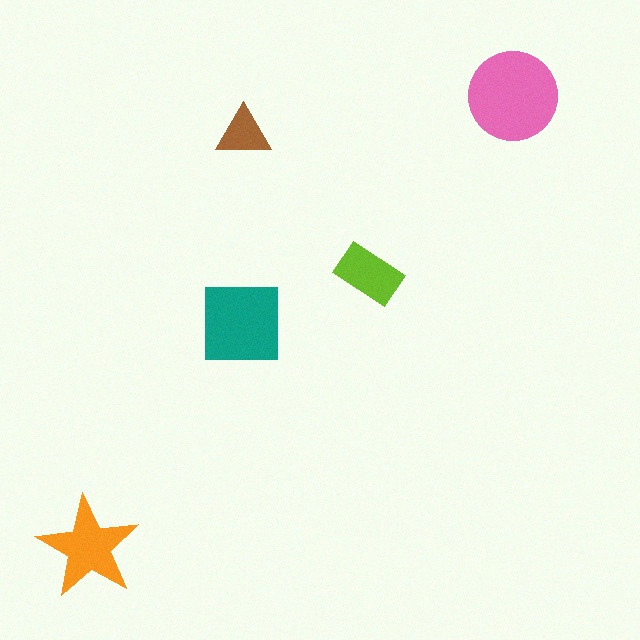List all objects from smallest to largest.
The brown triangle, the lime rectangle, the orange star, the teal square, the pink circle.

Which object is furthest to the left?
The orange star is leftmost.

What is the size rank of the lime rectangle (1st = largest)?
4th.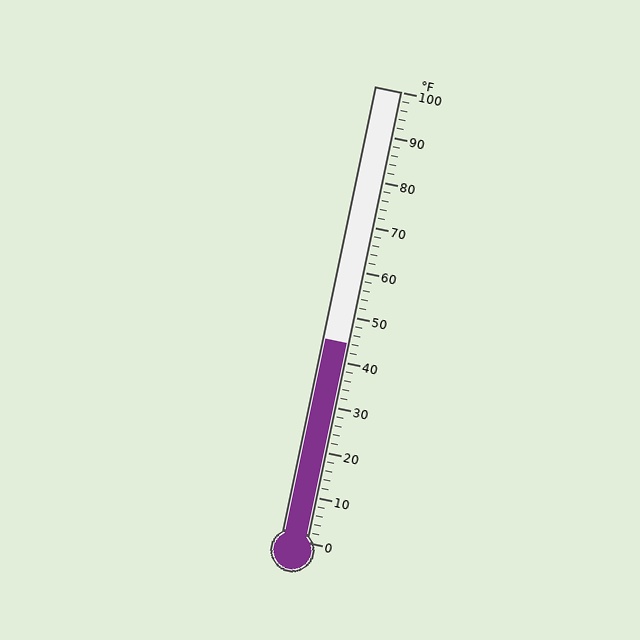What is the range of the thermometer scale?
The thermometer scale ranges from 0°F to 100°F.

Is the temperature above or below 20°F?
The temperature is above 20°F.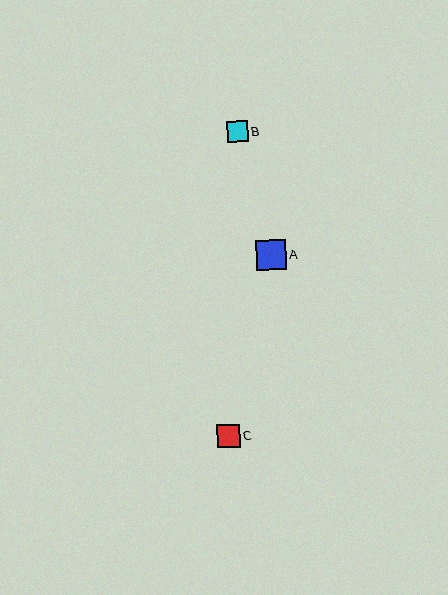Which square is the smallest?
Square B is the smallest with a size of approximately 20 pixels.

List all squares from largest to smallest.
From largest to smallest: A, C, B.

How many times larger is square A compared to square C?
Square A is approximately 1.3 times the size of square C.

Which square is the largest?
Square A is the largest with a size of approximately 29 pixels.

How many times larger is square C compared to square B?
Square C is approximately 1.1 times the size of square B.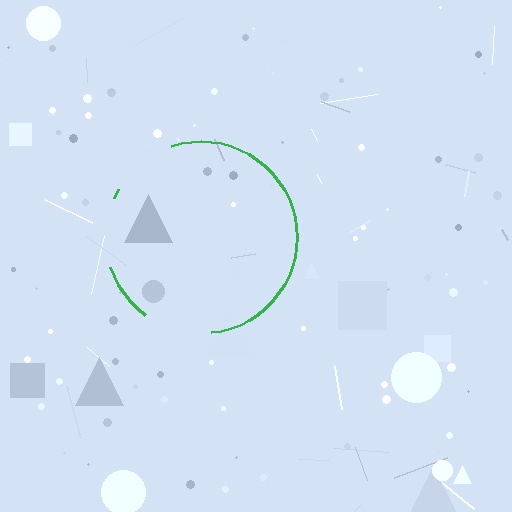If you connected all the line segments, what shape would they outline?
They would outline a circle.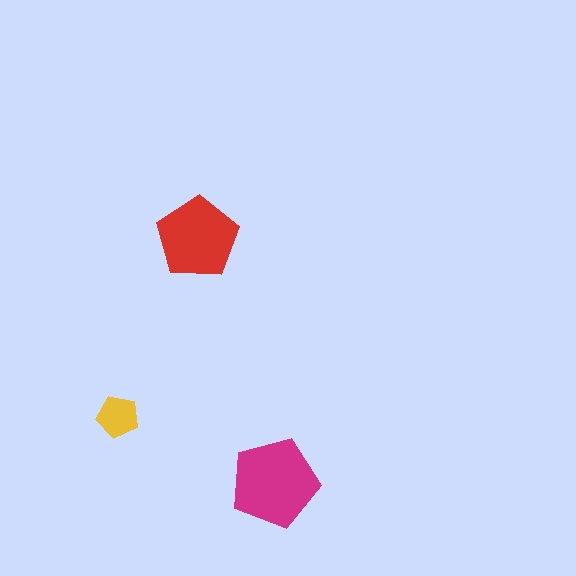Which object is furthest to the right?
The magenta pentagon is rightmost.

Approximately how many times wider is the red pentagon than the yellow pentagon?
About 2 times wider.